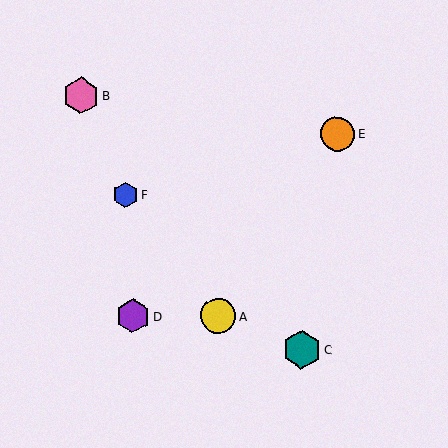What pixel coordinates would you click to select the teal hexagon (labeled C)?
Click at (302, 350) to select the teal hexagon C.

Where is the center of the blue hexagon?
The center of the blue hexagon is at (125, 195).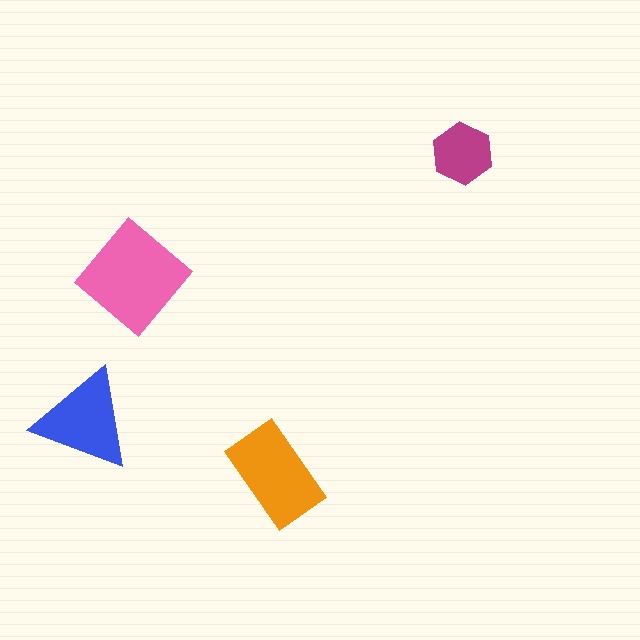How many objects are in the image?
There are 4 objects in the image.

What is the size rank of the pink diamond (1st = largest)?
1st.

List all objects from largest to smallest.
The pink diamond, the orange rectangle, the blue triangle, the magenta hexagon.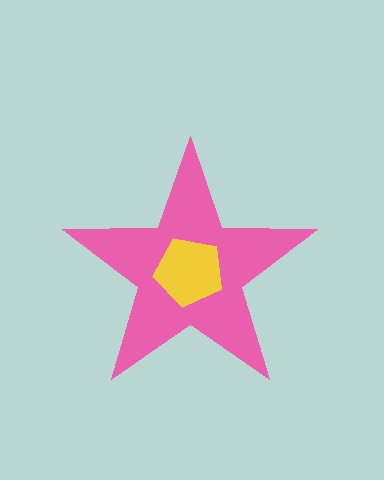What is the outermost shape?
The pink star.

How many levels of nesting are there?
2.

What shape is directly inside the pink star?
The yellow pentagon.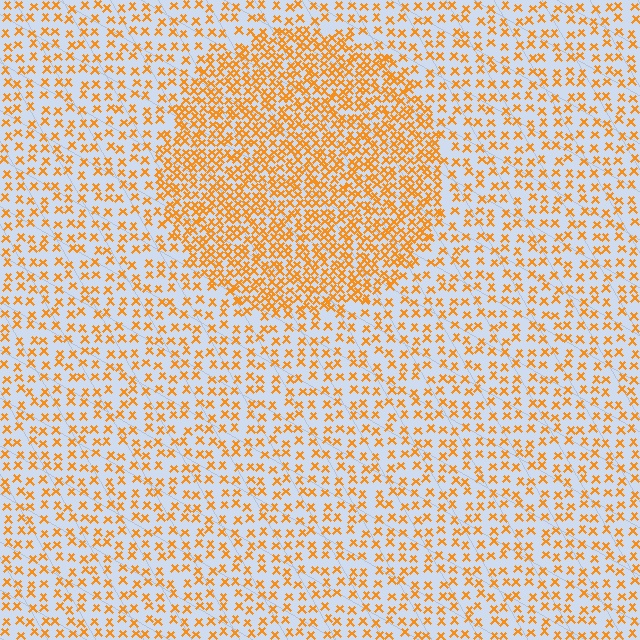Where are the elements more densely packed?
The elements are more densely packed inside the circle boundary.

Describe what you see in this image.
The image contains small orange elements arranged at two different densities. A circle-shaped region is visible where the elements are more densely packed than the surrounding area.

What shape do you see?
I see a circle.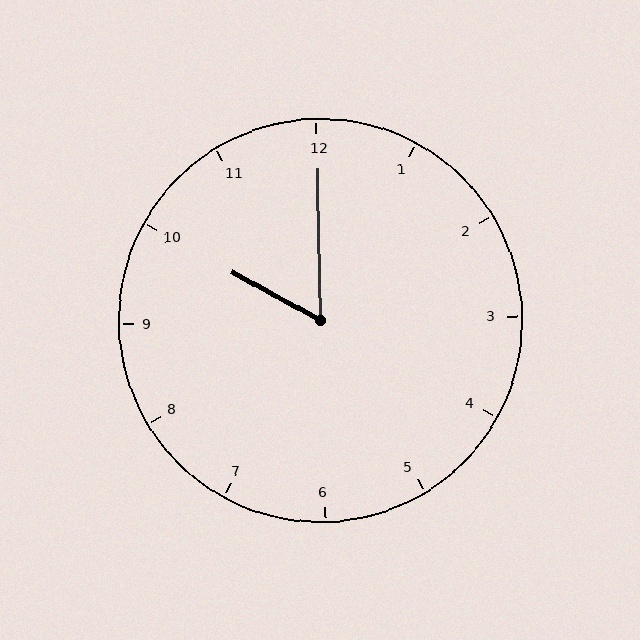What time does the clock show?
10:00.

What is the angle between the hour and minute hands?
Approximately 60 degrees.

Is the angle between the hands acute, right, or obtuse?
It is acute.